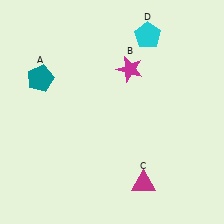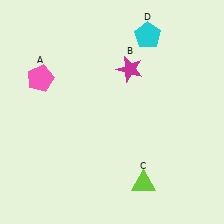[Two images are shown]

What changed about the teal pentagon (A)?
In Image 1, A is teal. In Image 2, it changed to pink.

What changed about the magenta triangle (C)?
In Image 1, C is magenta. In Image 2, it changed to lime.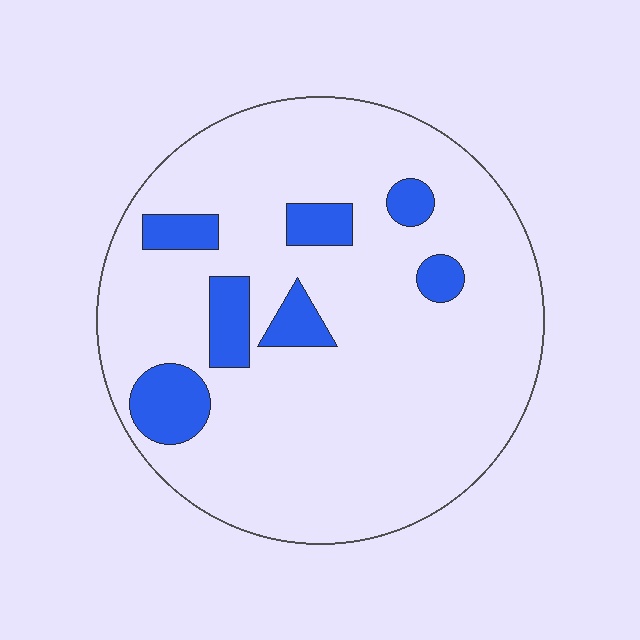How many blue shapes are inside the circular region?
7.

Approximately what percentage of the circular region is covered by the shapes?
Approximately 15%.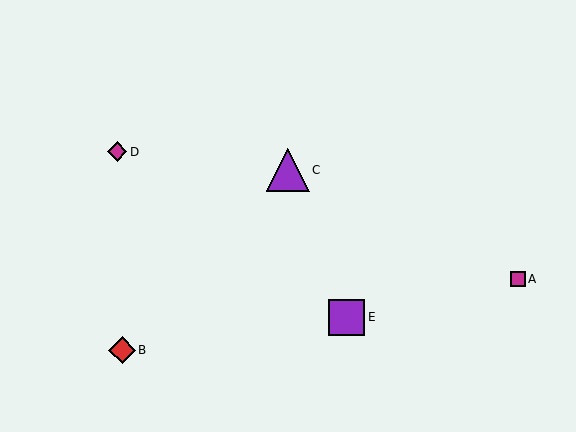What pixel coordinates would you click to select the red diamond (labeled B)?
Click at (122, 350) to select the red diamond B.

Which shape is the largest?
The purple triangle (labeled C) is the largest.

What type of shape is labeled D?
Shape D is a magenta diamond.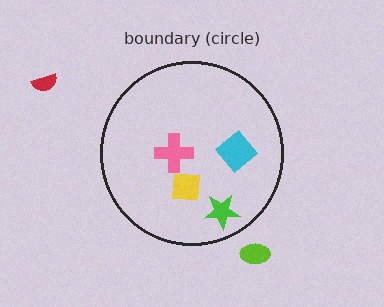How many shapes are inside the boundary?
4 inside, 2 outside.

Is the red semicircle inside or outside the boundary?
Outside.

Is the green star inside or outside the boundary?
Inside.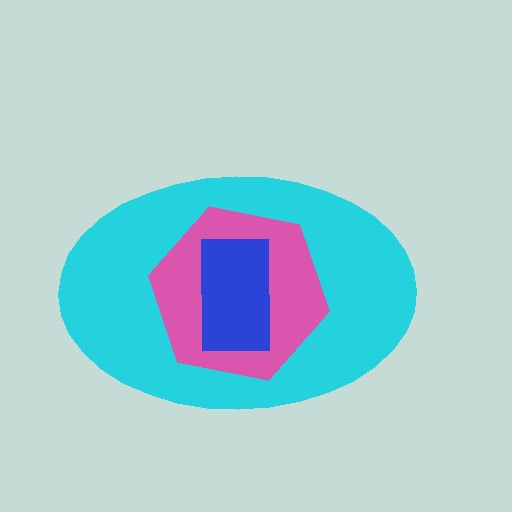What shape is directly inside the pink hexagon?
The blue rectangle.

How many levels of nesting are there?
3.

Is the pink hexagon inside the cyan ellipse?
Yes.